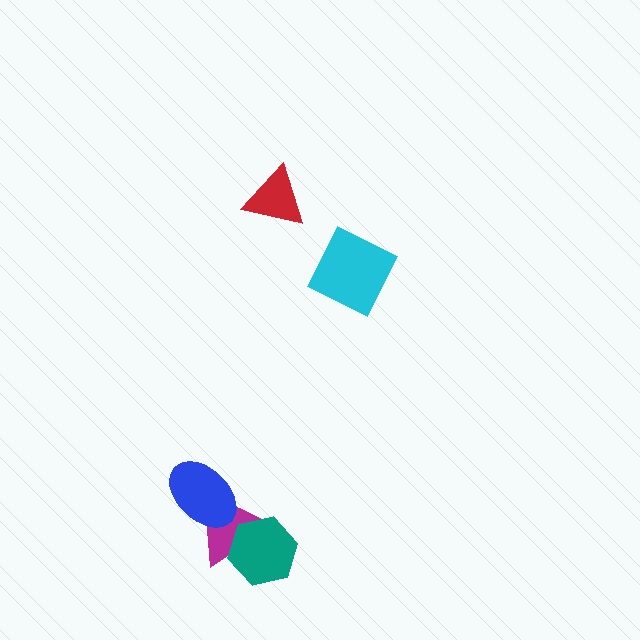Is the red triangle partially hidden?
No, no other shape covers it.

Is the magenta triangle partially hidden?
Yes, it is partially covered by another shape.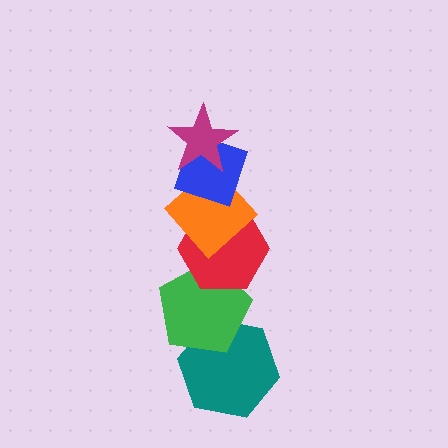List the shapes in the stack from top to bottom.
From top to bottom: the magenta star, the blue diamond, the orange diamond, the red hexagon, the green pentagon, the teal hexagon.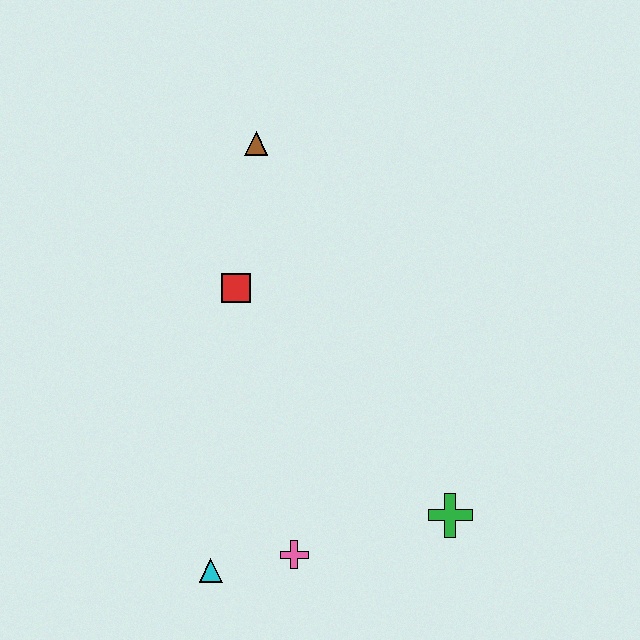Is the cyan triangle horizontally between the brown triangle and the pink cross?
No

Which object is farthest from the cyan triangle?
The brown triangle is farthest from the cyan triangle.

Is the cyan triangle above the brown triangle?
No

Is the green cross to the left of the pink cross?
No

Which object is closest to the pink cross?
The cyan triangle is closest to the pink cross.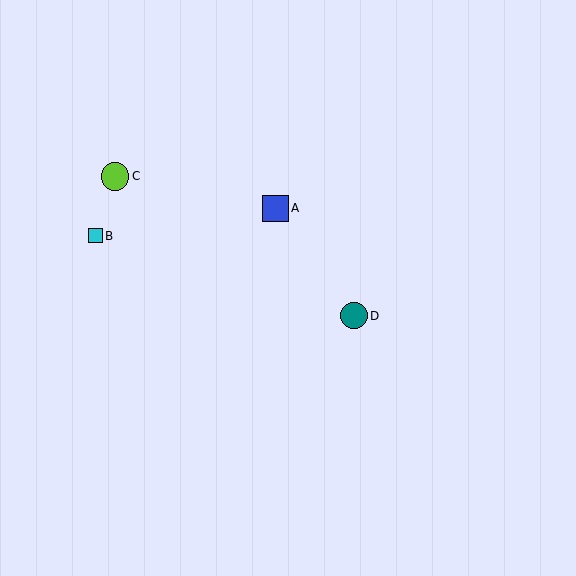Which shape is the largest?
The lime circle (labeled C) is the largest.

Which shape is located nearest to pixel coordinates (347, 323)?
The teal circle (labeled D) at (354, 316) is nearest to that location.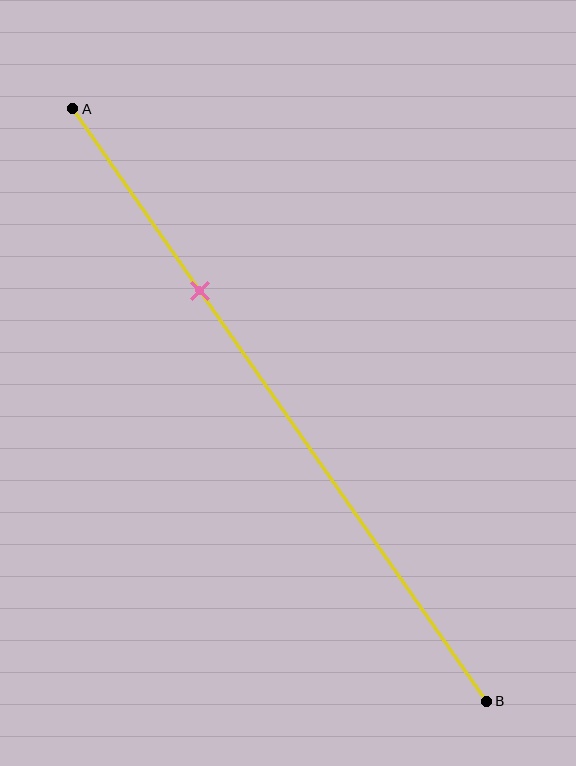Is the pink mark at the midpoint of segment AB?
No, the mark is at about 30% from A, not at the 50% midpoint.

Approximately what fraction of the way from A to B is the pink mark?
The pink mark is approximately 30% of the way from A to B.